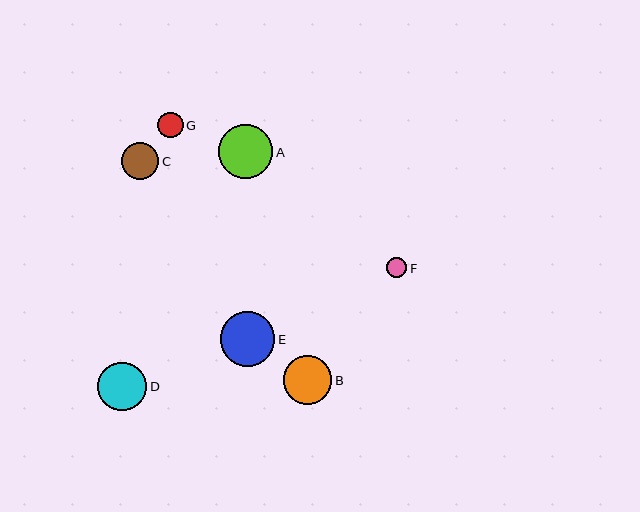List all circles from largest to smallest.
From largest to smallest: E, A, D, B, C, G, F.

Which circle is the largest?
Circle E is the largest with a size of approximately 55 pixels.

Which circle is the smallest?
Circle F is the smallest with a size of approximately 20 pixels.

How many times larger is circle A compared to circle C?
Circle A is approximately 1.5 times the size of circle C.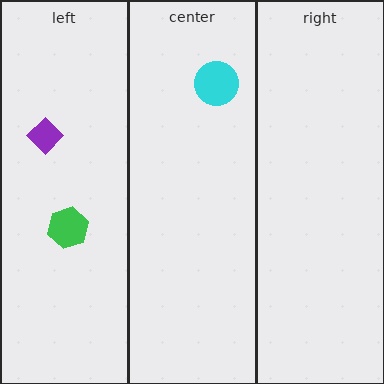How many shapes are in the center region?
1.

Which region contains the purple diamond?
The left region.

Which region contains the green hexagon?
The left region.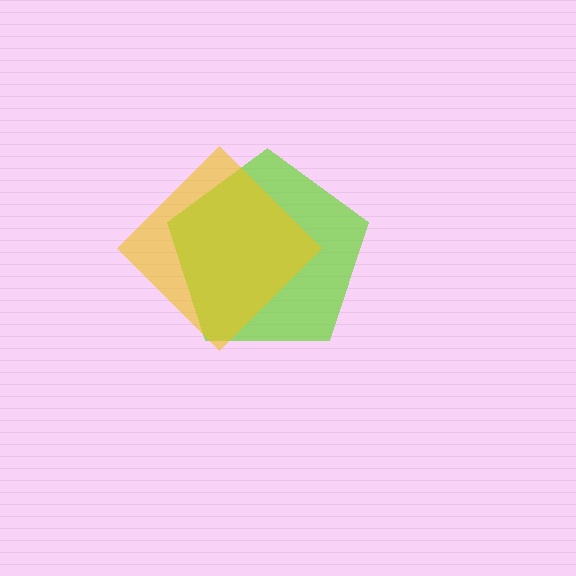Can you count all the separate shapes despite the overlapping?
Yes, there are 2 separate shapes.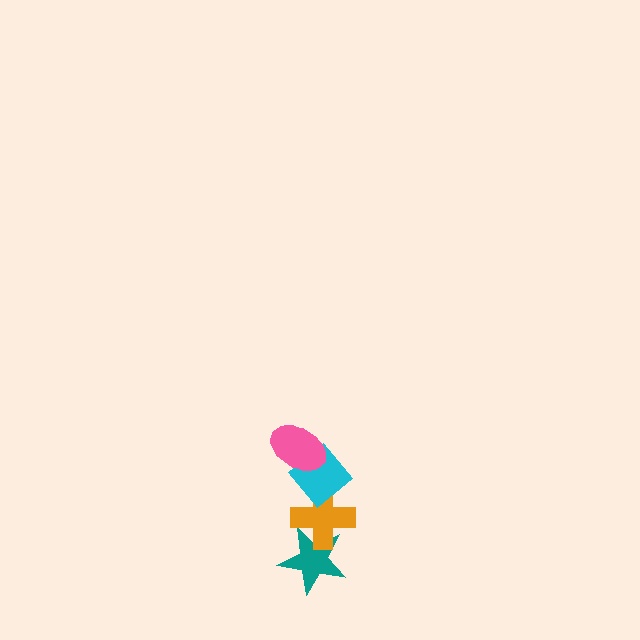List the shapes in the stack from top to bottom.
From top to bottom: the pink ellipse, the cyan diamond, the orange cross, the teal star.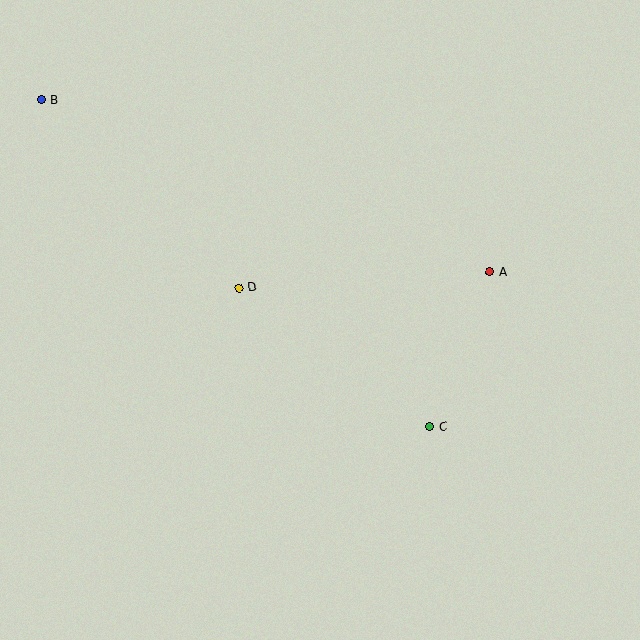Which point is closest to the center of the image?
Point D at (239, 288) is closest to the center.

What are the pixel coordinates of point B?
Point B is at (41, 100).